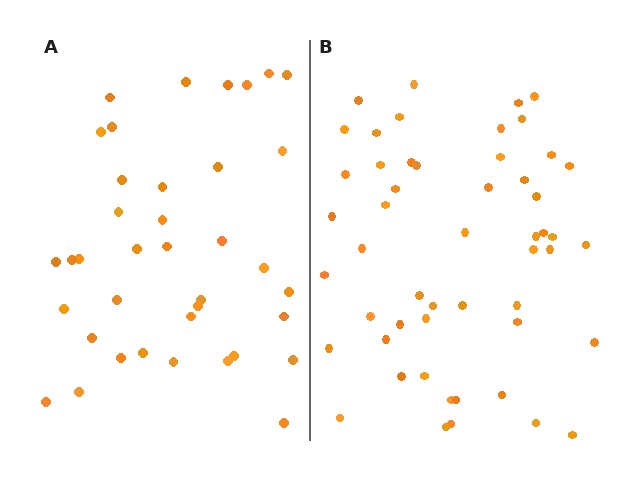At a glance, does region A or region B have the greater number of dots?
Region B (the right region) has more dots.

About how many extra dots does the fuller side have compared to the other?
Region B has approximately 15 more dots than region A.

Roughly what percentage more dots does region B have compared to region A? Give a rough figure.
About 35% more.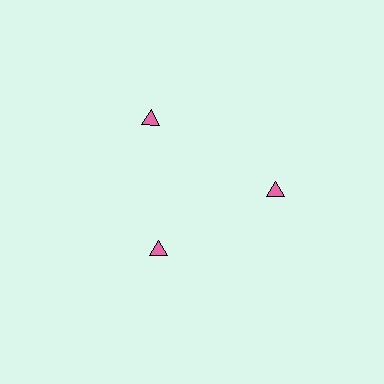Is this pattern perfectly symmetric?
No. The 3 pink triangles are arranged in a ring, but one element near the 7 o'clock position is pulled inward toward the center, breaking the 3-fold rotational symmetry.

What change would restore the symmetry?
The symmetry would be restored by moving it outward, back onto the ring so that all 3 triangles sit at equal angles and equal distance from the center.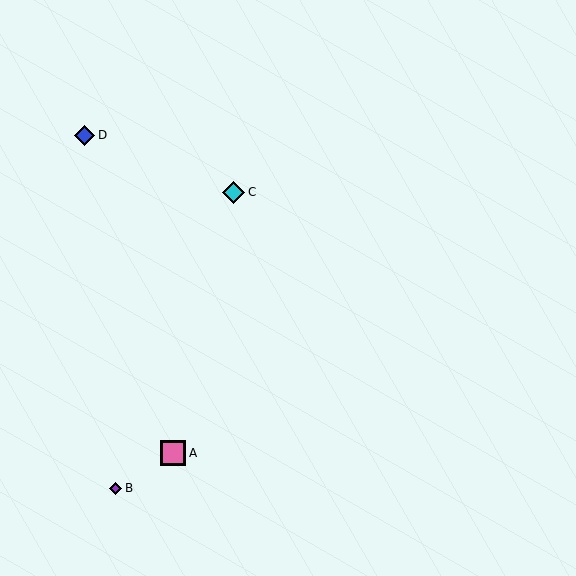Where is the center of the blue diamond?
The center of the blue diamond is at (85, 135).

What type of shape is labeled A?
Shape A is a pink square.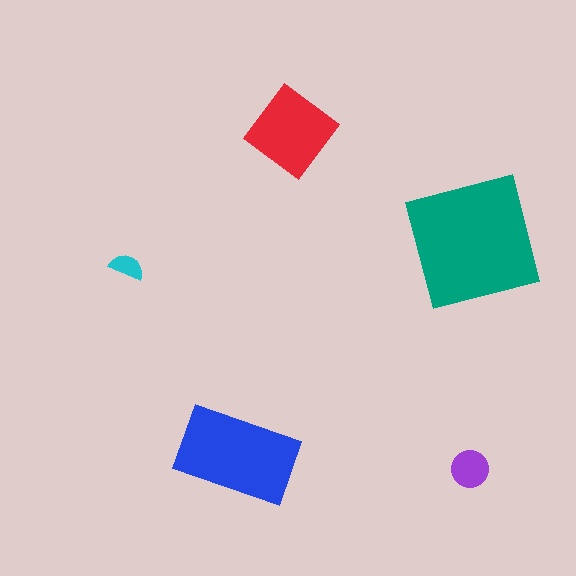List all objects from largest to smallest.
The teal square, the blue rectangle, the red diamond, the purple circle, the cyan semicircle.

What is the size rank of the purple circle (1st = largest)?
4th.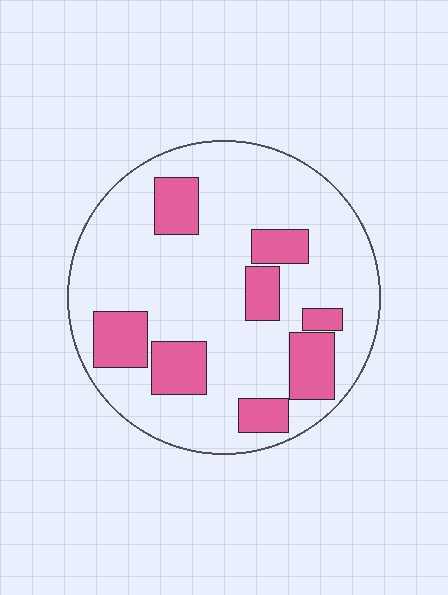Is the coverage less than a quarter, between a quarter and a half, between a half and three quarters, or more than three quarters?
Less than a quarter.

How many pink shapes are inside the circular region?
8.